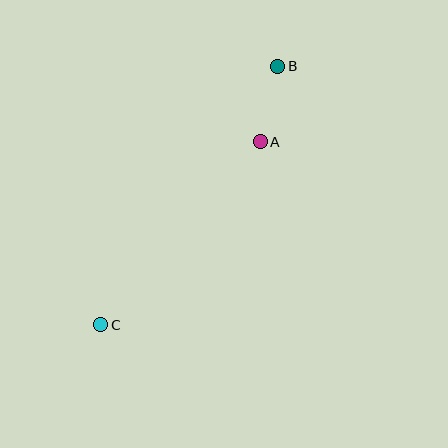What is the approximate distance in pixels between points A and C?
The distance between A and C is approximately 243 pixels.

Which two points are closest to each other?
Points A and B are closest to each other.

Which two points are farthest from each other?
Points B and C are farthest from each other.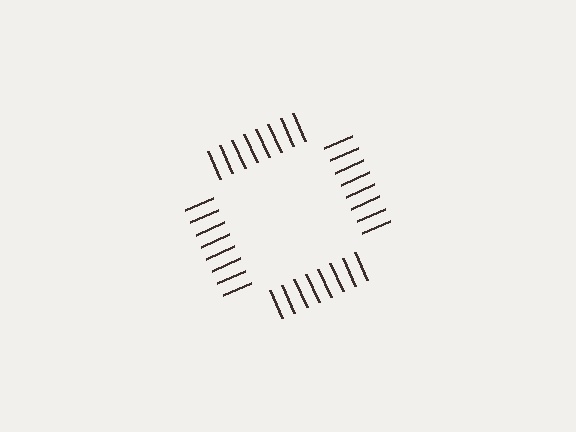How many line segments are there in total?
32 — 8 along each of the 4 edges.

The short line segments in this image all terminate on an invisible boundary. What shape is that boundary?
An illusory square — the line segments terminate on its edges but no continuous stroke is drawn.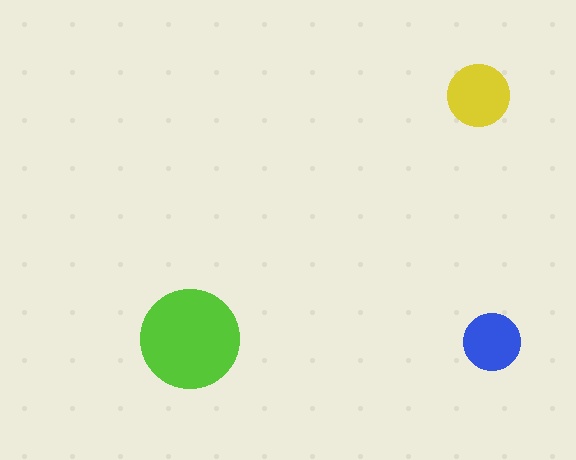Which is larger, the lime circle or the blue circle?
The lime one.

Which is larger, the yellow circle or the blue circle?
The yellow one.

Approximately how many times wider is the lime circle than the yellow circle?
About 1.5 times wider.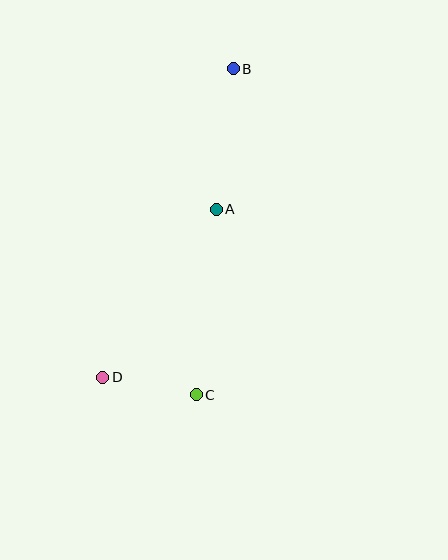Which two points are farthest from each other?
Points B and D are farthest from each other.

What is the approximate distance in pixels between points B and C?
The distance between B and C is approximately 328 pixels.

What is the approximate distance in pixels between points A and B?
The distance between A and B is approximately 142 pixels.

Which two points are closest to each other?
Points C and D are closest to each other.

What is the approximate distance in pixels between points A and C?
The distance between A and C is approximately 186 pixels.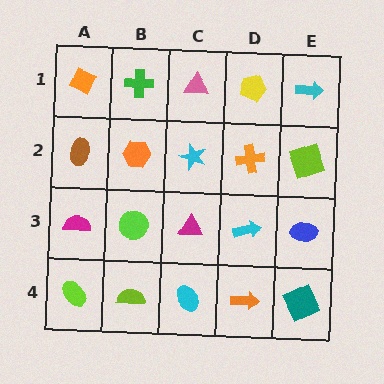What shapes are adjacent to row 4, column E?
A blue ellipse (row 3, column E), an orange arrow (row 4, column D).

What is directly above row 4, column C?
A magenta triangle.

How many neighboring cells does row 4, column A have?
2.